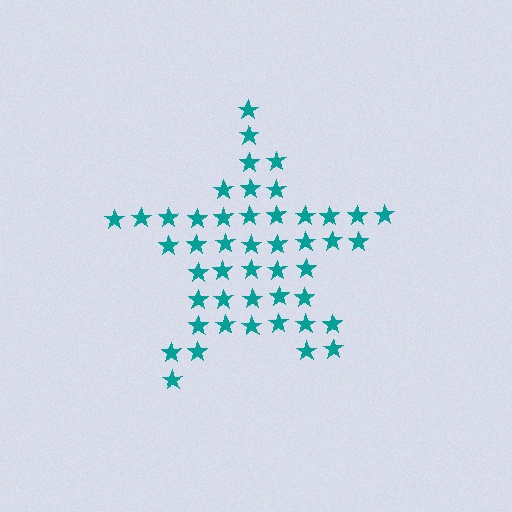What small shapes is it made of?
It is made of small stars.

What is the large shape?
The large shape is a star.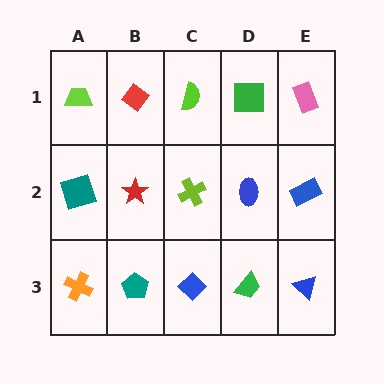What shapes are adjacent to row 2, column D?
A green square (row 1, column D), a green trapezoid (row 3, column D), a lime cross (row 2, column C), a blue rectangle (row 2, column E).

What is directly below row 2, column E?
A blue triangle.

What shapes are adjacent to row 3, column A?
A teal square (row 2, column A), a teal pentagon (row 3, column B).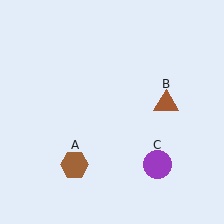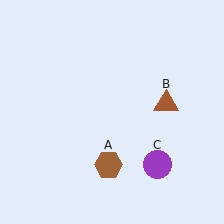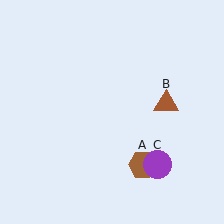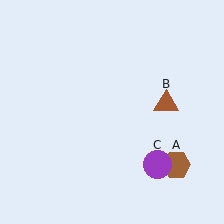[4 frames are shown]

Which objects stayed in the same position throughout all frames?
Brown triangle (object B) and purple circle (object C) remained stationary.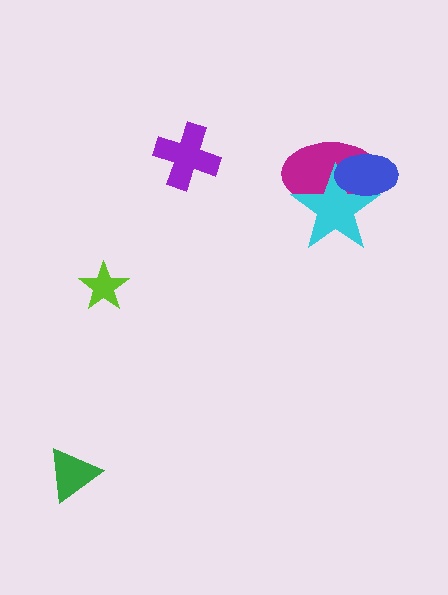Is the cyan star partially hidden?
Yes, it is partially covered by another shape.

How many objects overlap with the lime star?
0 objects overlap with the lime star.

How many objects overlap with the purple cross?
0 objects overlap with the purple cross.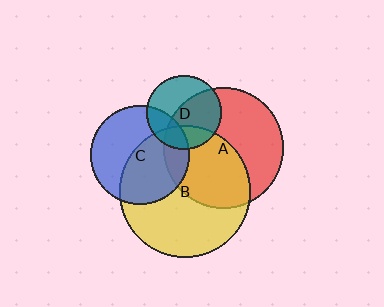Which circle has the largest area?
Circle B (yellow).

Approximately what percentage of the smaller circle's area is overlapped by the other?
Approximately 50%.